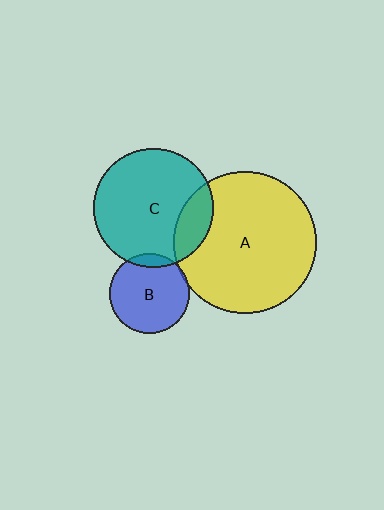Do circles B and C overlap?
Yes.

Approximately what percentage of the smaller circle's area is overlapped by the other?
Approximately 10%.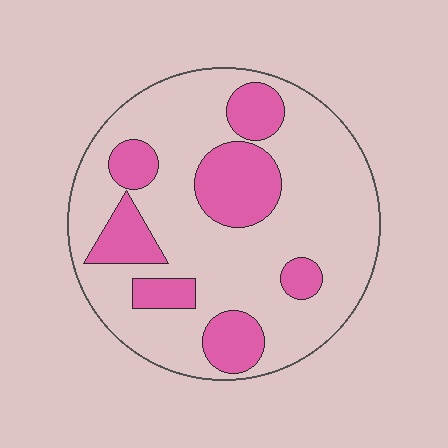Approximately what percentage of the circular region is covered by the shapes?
Approximately 25%.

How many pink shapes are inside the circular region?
7.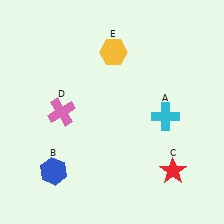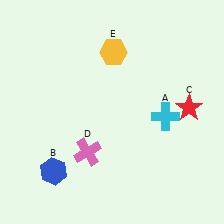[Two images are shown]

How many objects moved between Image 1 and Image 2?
2 objects moved between the two images.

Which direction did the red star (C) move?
The red star (C) moved up.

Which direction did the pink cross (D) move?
The pink cross (D) moved down.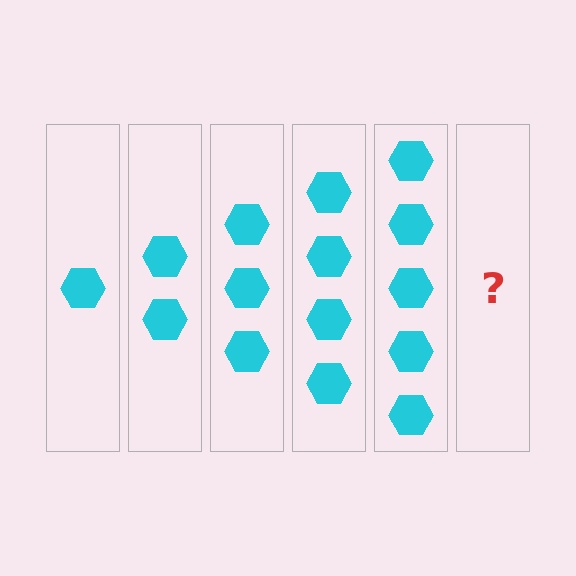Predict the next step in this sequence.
The next step is 6 hexagons.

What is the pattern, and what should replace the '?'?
The pattern is that each step adds one more hexagon. The '?' should be 6 hexagons.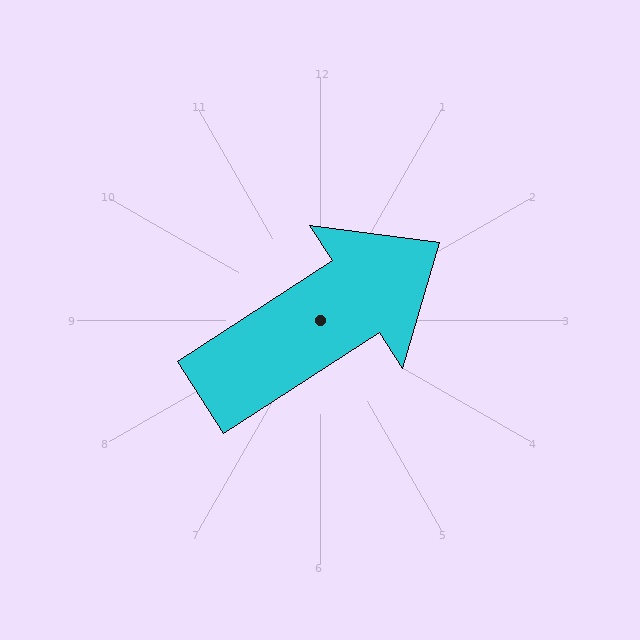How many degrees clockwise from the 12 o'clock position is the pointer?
Approximately 57 degrees.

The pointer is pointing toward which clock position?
Roughly 2 o'clock.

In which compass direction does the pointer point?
Northeast.